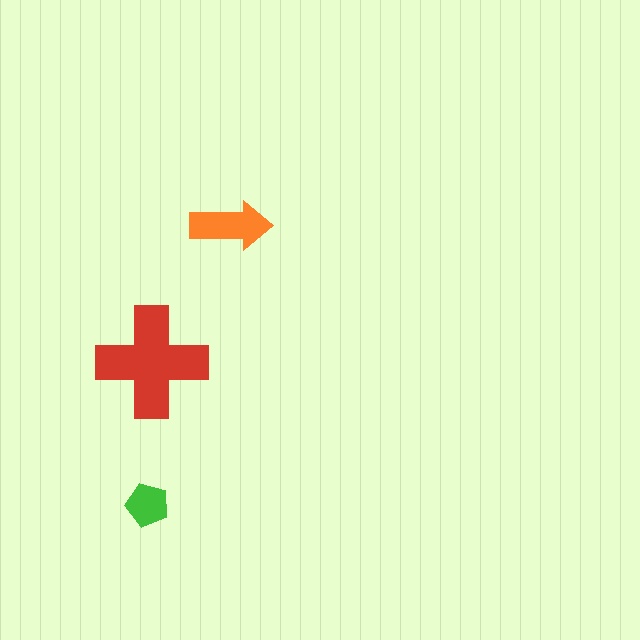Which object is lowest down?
The green pentagon is bottommost.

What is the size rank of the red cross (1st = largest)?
1st.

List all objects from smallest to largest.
The green pentagon, the orange arrow, the red cross.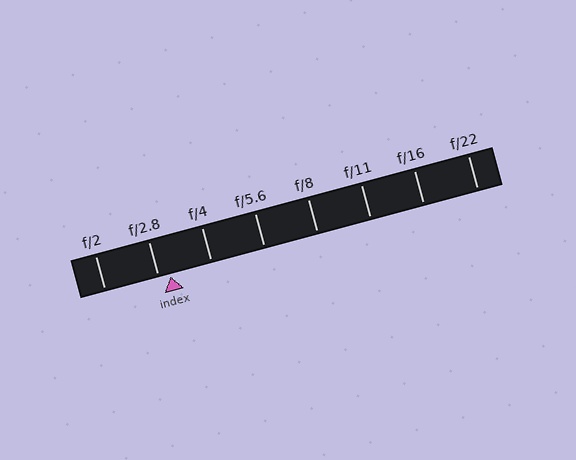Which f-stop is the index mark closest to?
The index mark is closest to f/2.8.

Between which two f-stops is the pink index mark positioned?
The index mark is between f/2.8 and f/4.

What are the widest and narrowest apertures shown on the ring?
The widest aperture shown is f/2 and the narrowest is f/22.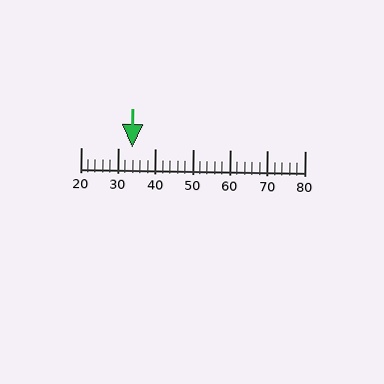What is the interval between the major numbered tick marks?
The major tick marks are spaced 10 units apart.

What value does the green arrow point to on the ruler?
The green arrow points to approximately 34.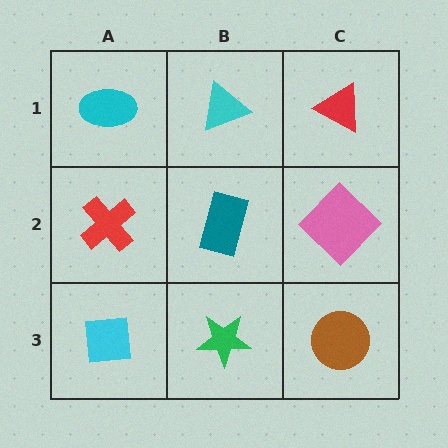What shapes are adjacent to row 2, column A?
A cyan ellipse (row 1, column A), a cyan square (row 3, column A), a teal rectangle (row 2, column B).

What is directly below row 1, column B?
A teal rectangle.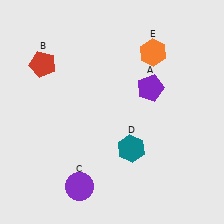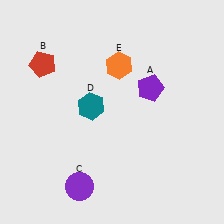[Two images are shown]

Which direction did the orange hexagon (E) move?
The orange hexagon (E) moved left.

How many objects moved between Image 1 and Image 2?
2 objects moved between the two images.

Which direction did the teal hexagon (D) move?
The teal hexagon (D) moved up.